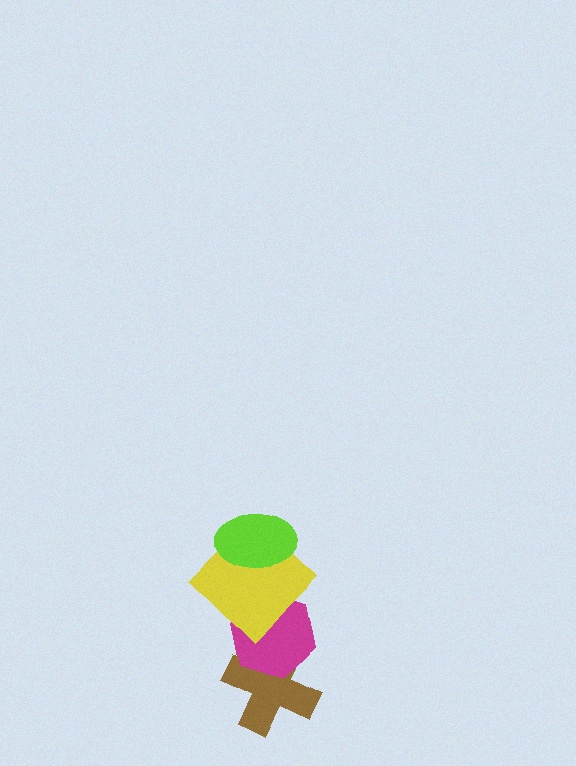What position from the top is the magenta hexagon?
The magenta hexagon is 3rd from the top.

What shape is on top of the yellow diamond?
The lime ellipse is on top of the yellow diamond.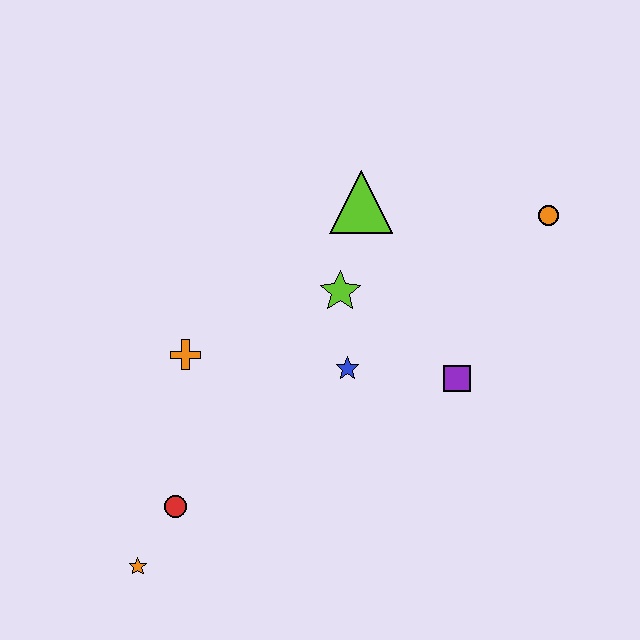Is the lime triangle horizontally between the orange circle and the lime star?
Yes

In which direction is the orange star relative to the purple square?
The orange star is to the left of the purple square.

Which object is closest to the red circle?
The orange star is closest to the red circle.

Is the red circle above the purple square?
No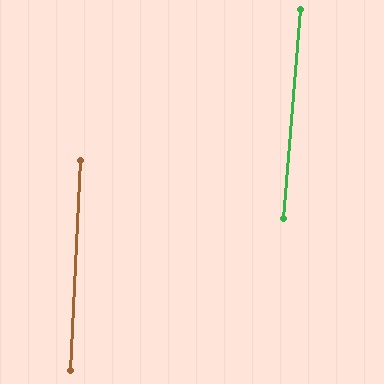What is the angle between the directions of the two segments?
Approximately 2 degrees.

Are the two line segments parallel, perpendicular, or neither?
Parallel — their directions differ by only 1.9°.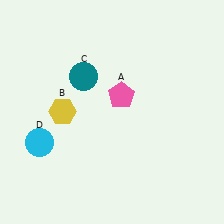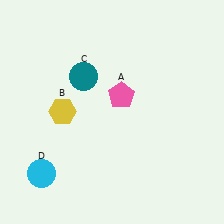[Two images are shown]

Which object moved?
The cyan circle (D) moved down.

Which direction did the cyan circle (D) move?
The cyan circle (D) moved down.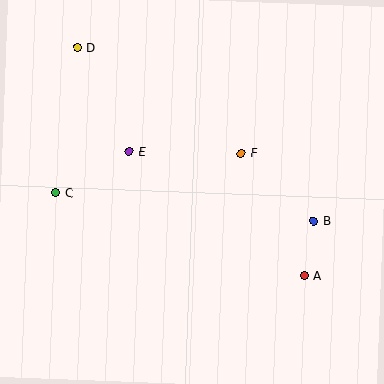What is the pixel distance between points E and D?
The distance between E and D is 116 pixels.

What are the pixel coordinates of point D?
Point D is at (77, 47).